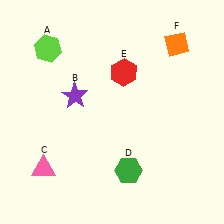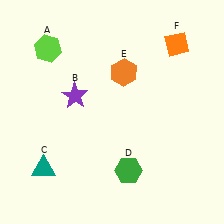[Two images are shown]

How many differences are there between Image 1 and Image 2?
There are 2 differences between the two images.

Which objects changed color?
C changed from pink to teal. E changed from red to orange.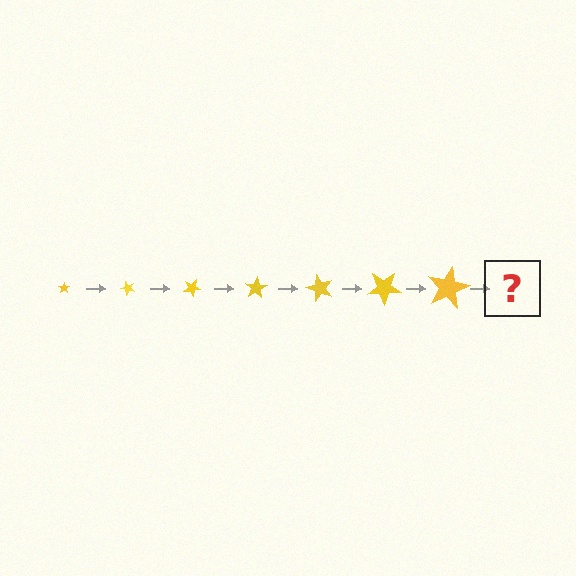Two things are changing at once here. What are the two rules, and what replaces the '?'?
The two rules are that the star grows larger each step and it rotates 50 degrees each step. The '?' should be a star, larger than the previous one and rotated 350 degrees from the start.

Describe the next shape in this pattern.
It should be a star, larger than the previous one and rotated 350 degrees from the start.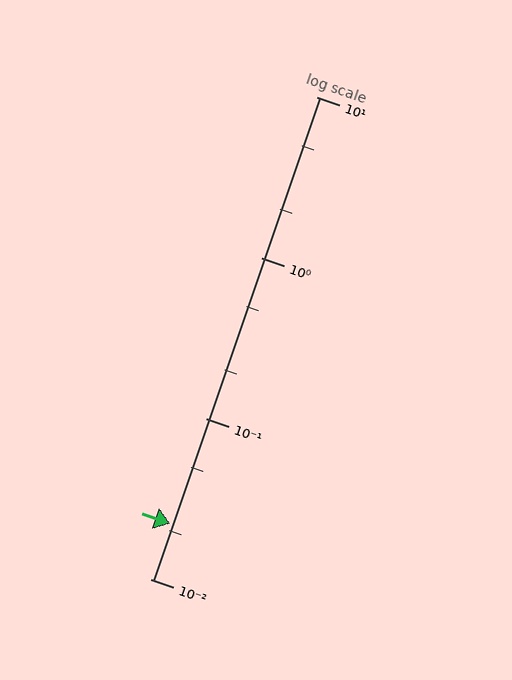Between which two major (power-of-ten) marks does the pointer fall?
The pointer is between 0.01 and 0.1.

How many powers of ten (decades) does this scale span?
The scale spans 3 decades, from 0.01 to 10.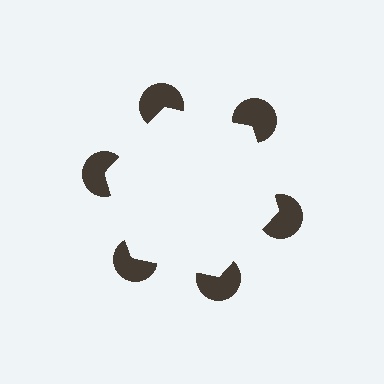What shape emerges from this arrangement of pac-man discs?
An illusory hexagon — its edges are inferred from the aligned wedge cuts in the pac-man discs, not physically drawn.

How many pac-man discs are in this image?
There are 6 — one at each vertex of the illusory hexagon.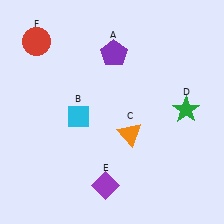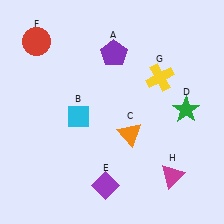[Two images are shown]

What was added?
A yellow cross (G), a magenta triangle (H) were added in Image 2.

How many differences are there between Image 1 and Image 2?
There are 2 differences between the two images.